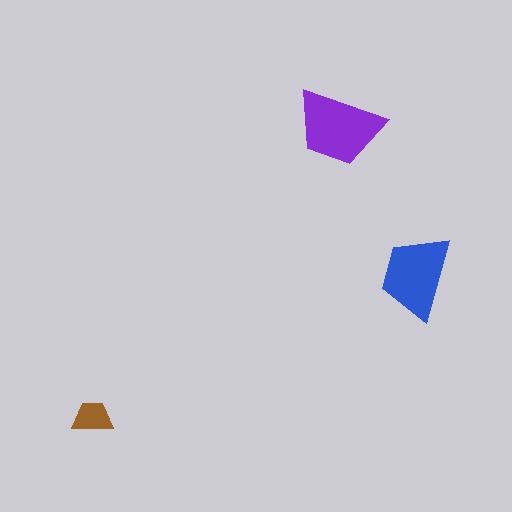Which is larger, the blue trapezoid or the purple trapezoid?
The purple one.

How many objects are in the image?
There are 3 objects in the image.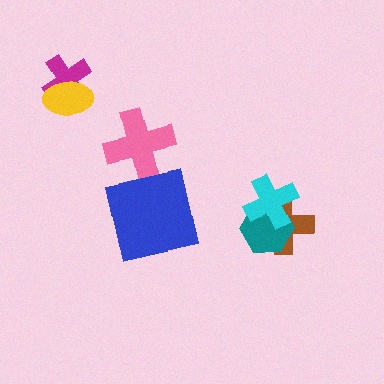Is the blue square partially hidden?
No, no other shape covers it.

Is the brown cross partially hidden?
Yes, it is partially covered by another shape.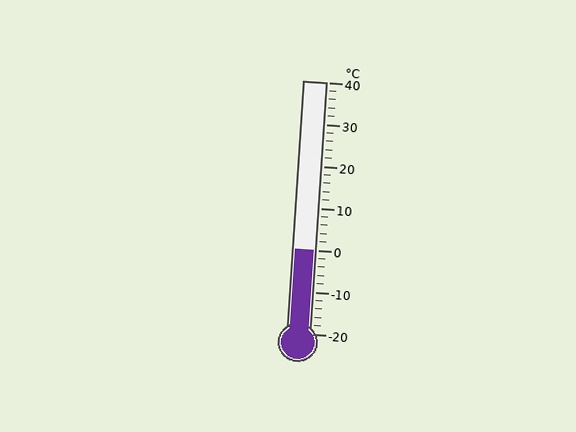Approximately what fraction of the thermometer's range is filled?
The thermometer is filled to approximately 35% of its range.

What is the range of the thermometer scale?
The thermometer scale ranges from -20°C to 40°C.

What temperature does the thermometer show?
The thermometer shows approximately 0°C.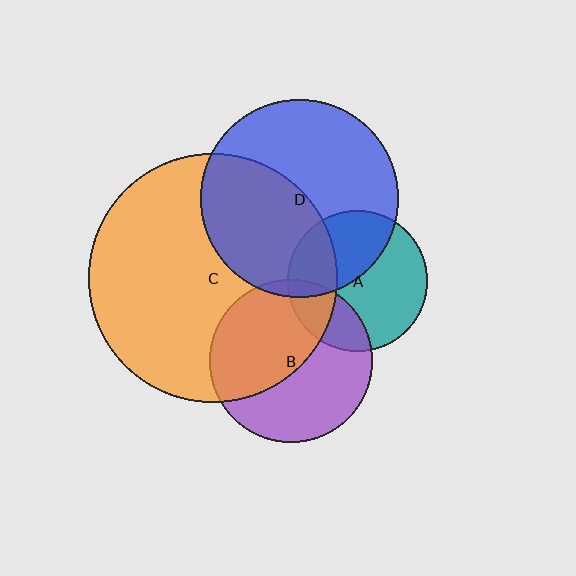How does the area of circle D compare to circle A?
Approximately 2.0 times.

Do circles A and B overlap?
Yes.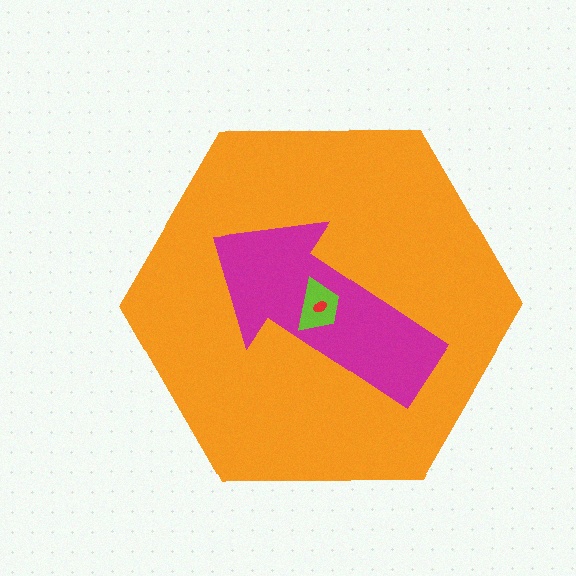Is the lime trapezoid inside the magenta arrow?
Yes.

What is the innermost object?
The red ellipse.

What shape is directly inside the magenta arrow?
The lime trapezoid.